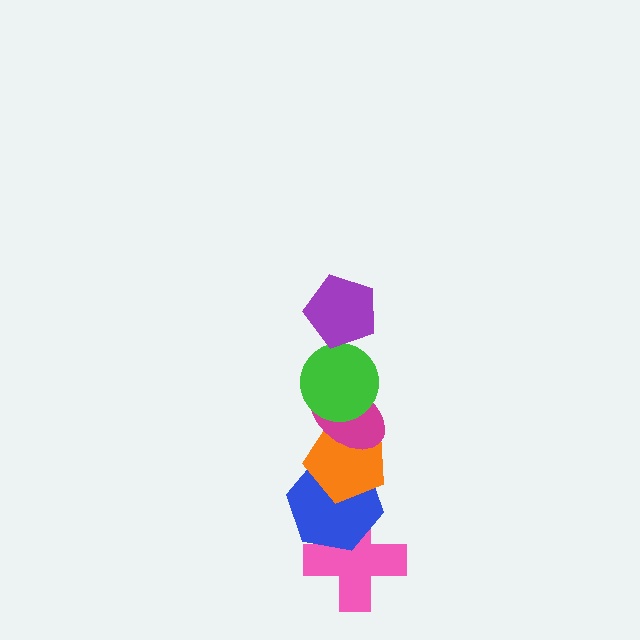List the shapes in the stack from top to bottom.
From top to bottom: the purple pentagon, the green circle, the magenta ellipse, the orange pentagon, the blue hexagon, the pink cross.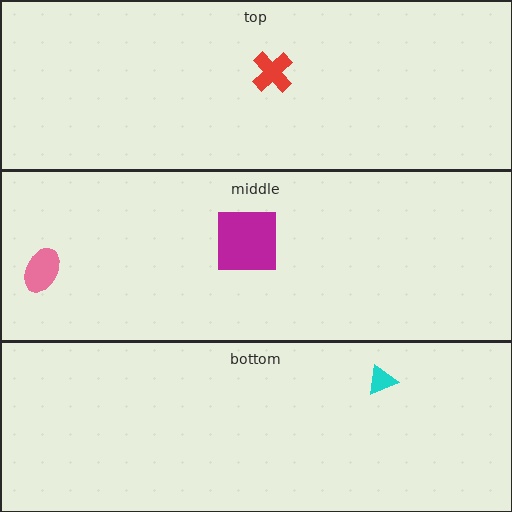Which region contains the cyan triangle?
The bottom region.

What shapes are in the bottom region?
The cyan triangle.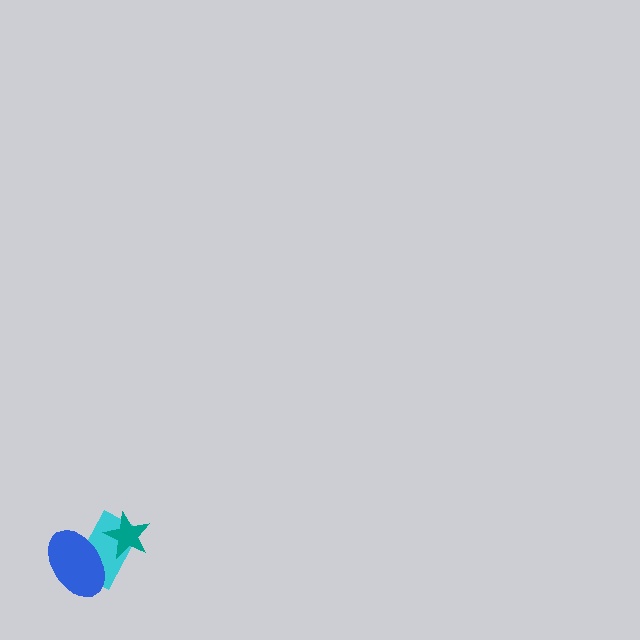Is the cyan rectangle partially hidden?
Yes, it is partially covered by another shape.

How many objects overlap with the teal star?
1 object overlaps with the teal star.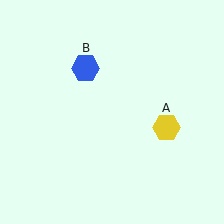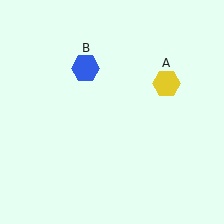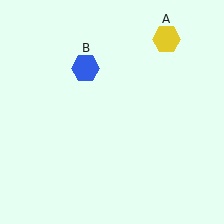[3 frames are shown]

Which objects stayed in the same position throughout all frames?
Blue hexagon (object B) remained stationary.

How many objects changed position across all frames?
1 object changed position: yellow hexagon (object A).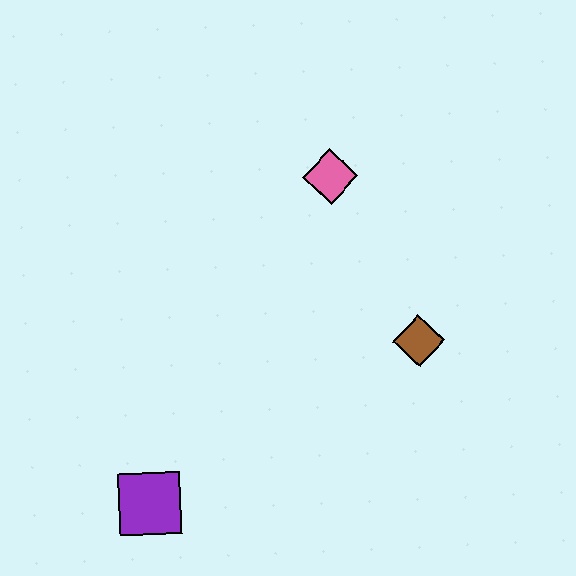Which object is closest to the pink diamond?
The brown diamond is closest to the pink diamond.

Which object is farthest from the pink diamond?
The purple square is farthest from the pink diamond.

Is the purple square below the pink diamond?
Yes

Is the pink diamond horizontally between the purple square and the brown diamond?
Yes